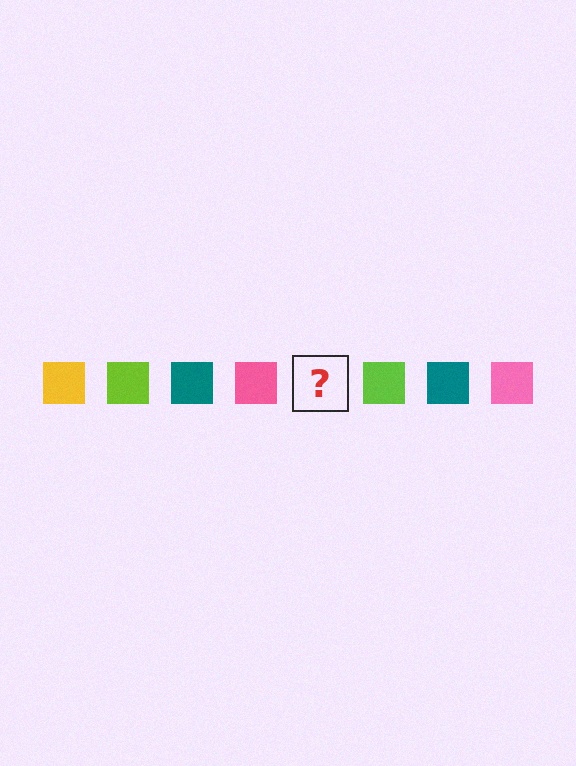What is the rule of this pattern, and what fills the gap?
The rule is that the pattern cycles through yellow, lime, teal, pink squares. The gap should be filled with a yellow square.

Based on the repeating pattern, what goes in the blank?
The blank should be a yellow square.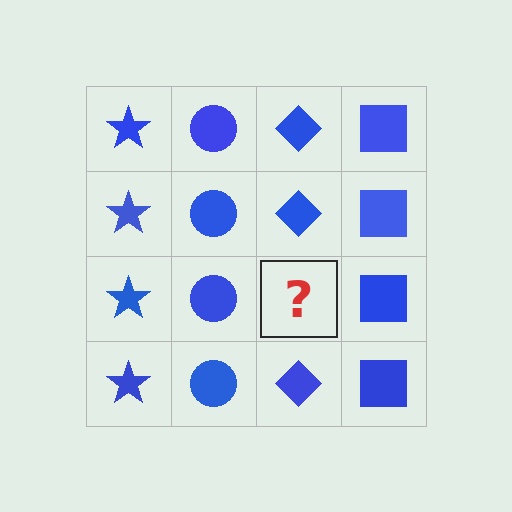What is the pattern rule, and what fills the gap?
The rule is that each column has a consistent shape. The gap should be filled with a blue diamond.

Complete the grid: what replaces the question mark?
The question mark should be replaced with a blue diamond.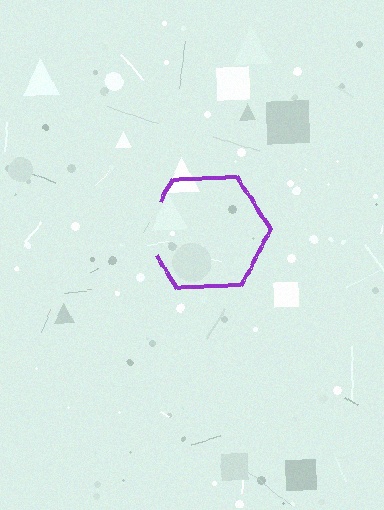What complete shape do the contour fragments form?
The contour fragments form a hexagon.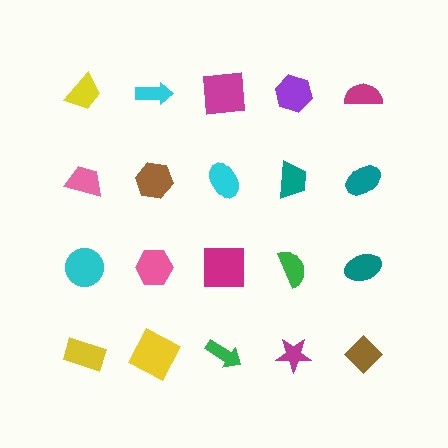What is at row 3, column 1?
A cyan circle.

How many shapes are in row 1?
5 shapes.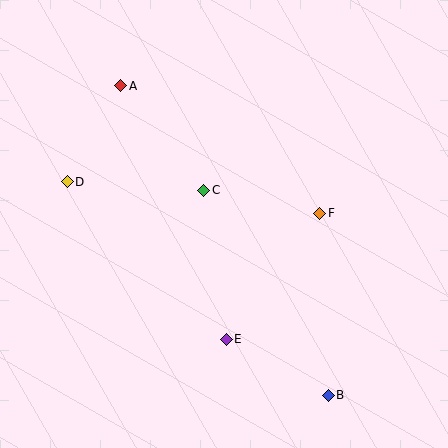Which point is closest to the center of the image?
Point C at (204, 190) is closest to the center.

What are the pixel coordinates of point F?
Point F is at (320, 213).